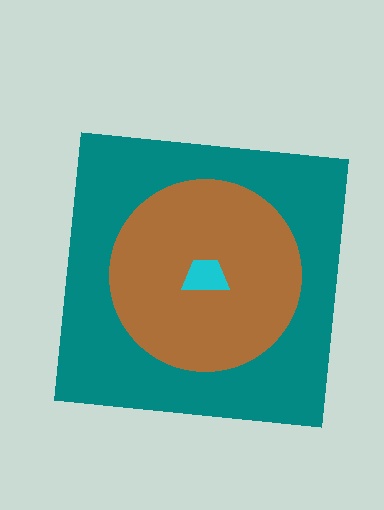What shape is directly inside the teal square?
The brown circle.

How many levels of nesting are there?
3.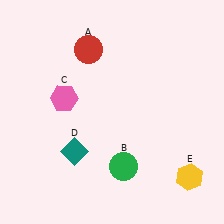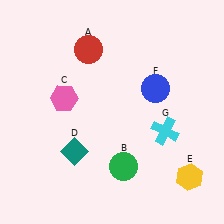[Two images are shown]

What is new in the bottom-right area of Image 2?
A cyan cross (G) was added in the bottom-right area of Image 2.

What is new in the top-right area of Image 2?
A blue circle (F) was added in the top-right area of Image 2.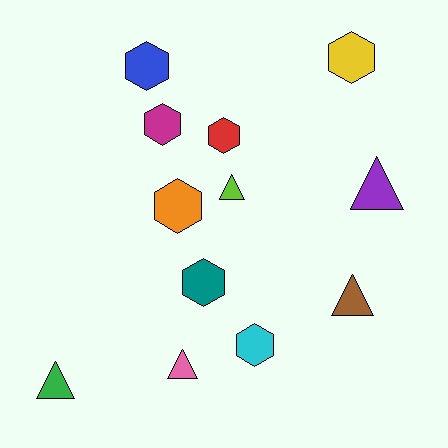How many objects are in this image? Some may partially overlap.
There are 12 objects.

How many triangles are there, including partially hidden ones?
There are 5 triangles.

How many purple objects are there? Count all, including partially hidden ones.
There is 1 purple object.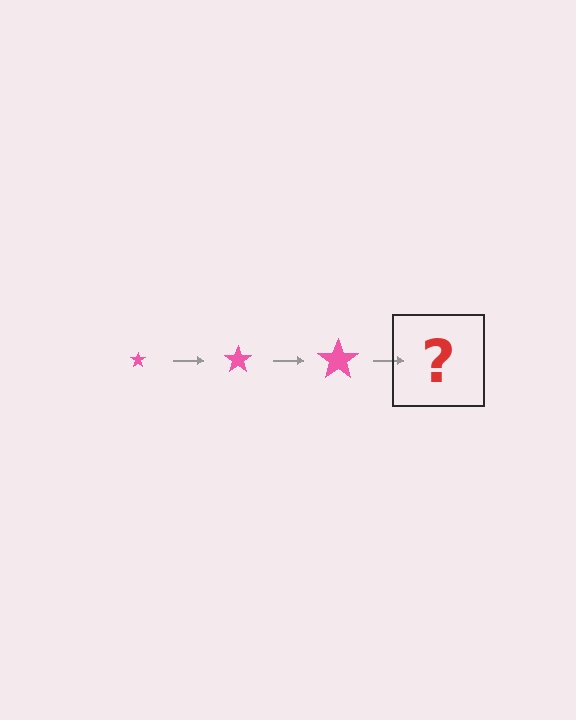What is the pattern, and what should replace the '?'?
The pattern is that the star gets progressively larger each step. The '?' should be a pink star, larger than the previous one.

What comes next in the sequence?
The next element should be a pink star, larger than the previous one.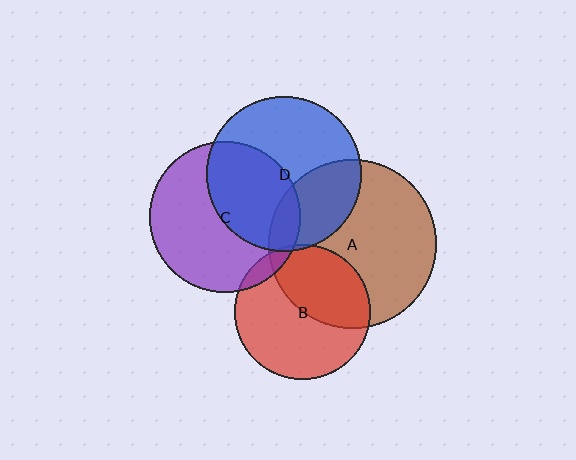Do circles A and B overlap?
Yes.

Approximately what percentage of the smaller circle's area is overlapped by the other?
Approximately 40%.